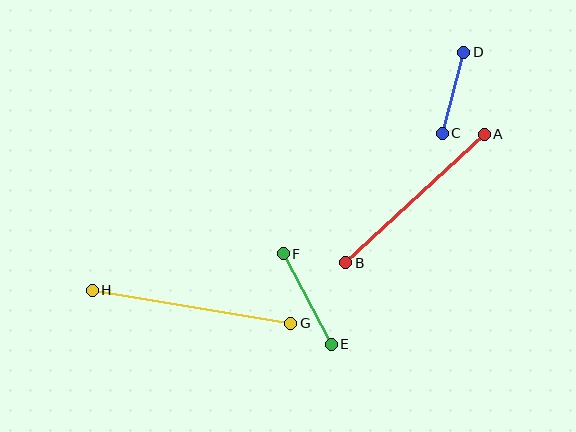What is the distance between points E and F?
The distance is approximately 102 pixels.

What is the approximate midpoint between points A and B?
The midpoint is at approximately (415, 199) pixels.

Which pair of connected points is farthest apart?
Points G and H are farthest apart.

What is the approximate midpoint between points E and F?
The midpoint is at approximately (307, 299) pixels.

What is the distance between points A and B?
The distance is approximately 189 pixels.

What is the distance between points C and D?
The distance is approximately 84 pixels.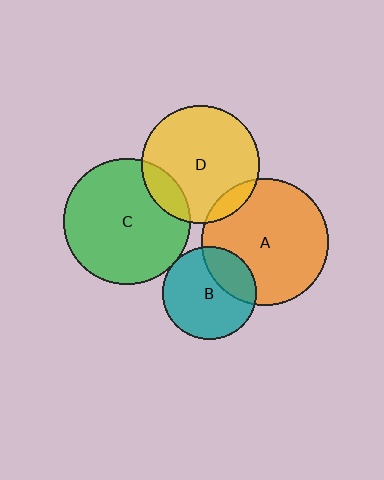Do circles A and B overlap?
Yes.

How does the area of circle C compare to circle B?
Approximately 1.8 times.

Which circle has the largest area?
Circle A (orange).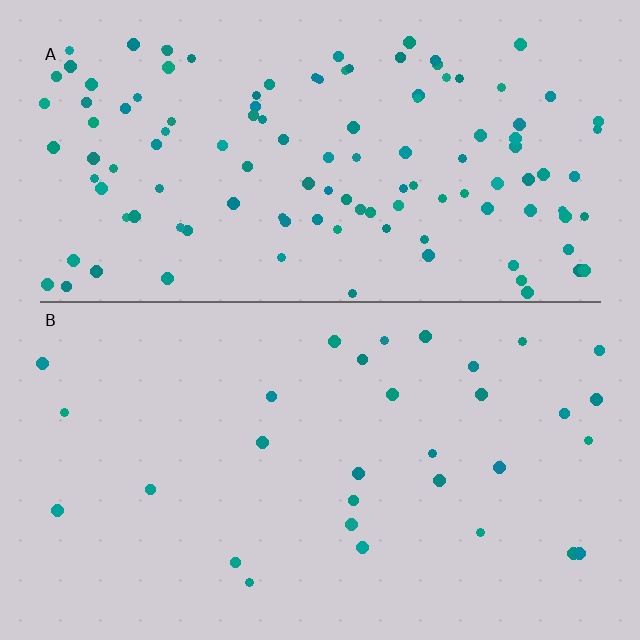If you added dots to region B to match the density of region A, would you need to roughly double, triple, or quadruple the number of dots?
Approximately quadruple.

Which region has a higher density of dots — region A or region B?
A (the top).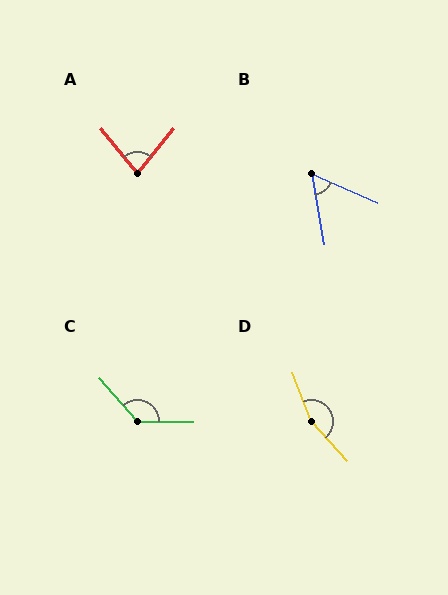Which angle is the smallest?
B, at approximately 57 degrees.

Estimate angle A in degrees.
Approximately 77 degrees.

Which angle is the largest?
D, at approximately 159 degrees.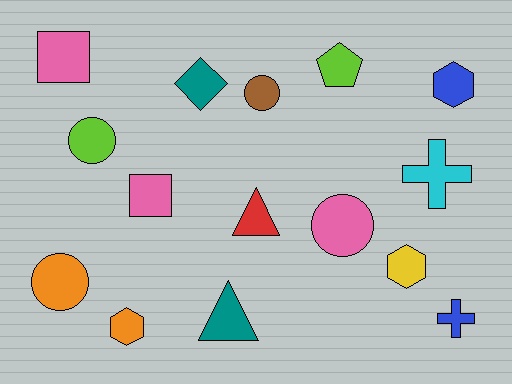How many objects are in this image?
There are 15 objects.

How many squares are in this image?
There are 2 squares.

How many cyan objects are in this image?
There is 1 cyan object.